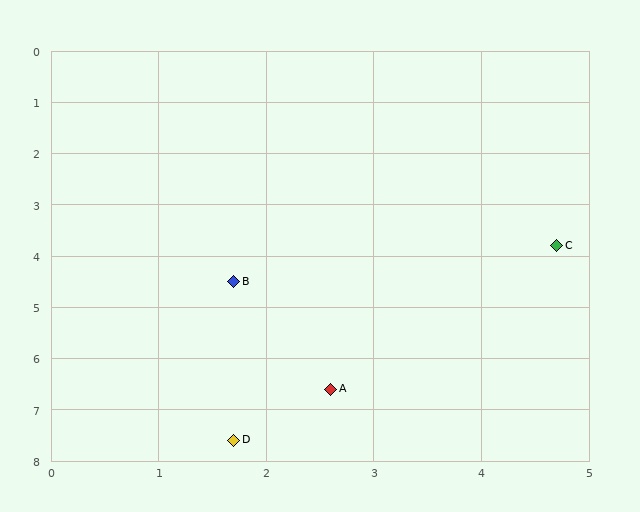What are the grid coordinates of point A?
Point A is at approximately (2.6, 6.6).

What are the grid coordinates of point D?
Point D is at approximately (1.7, 7.6).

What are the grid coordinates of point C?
Point C is at approximately (4.7, 3.8).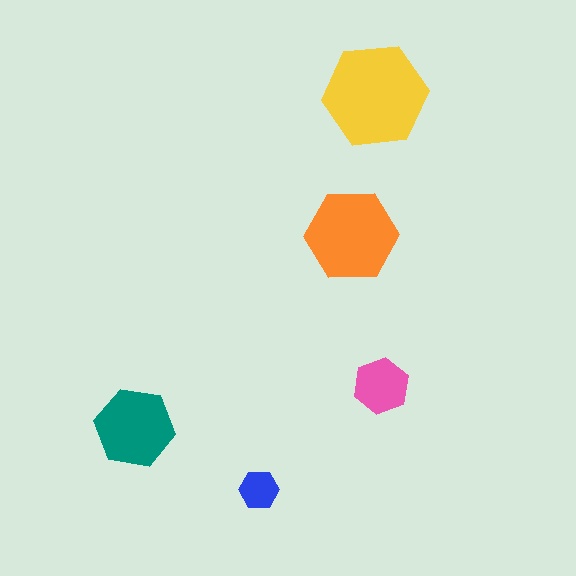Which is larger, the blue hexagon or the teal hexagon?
The teal one.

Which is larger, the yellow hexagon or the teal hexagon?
The yellow one.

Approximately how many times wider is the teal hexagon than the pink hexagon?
About 1.5 times wider.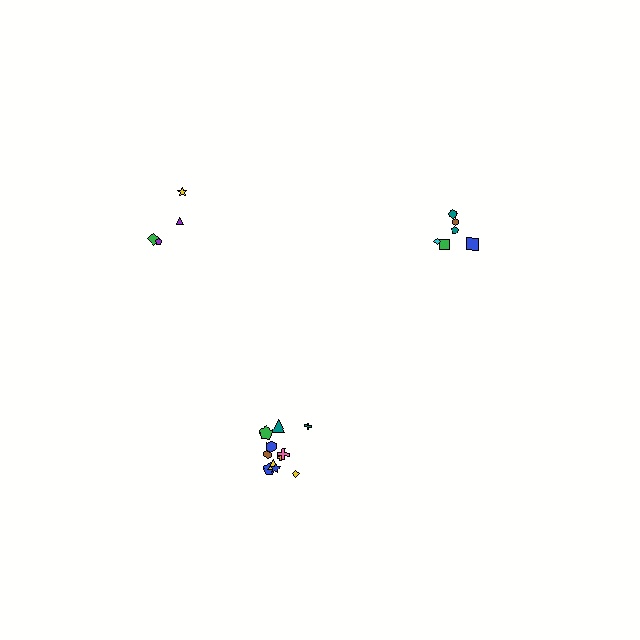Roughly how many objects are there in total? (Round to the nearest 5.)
Roughly 20 objects in total.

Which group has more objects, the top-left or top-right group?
The top-right group.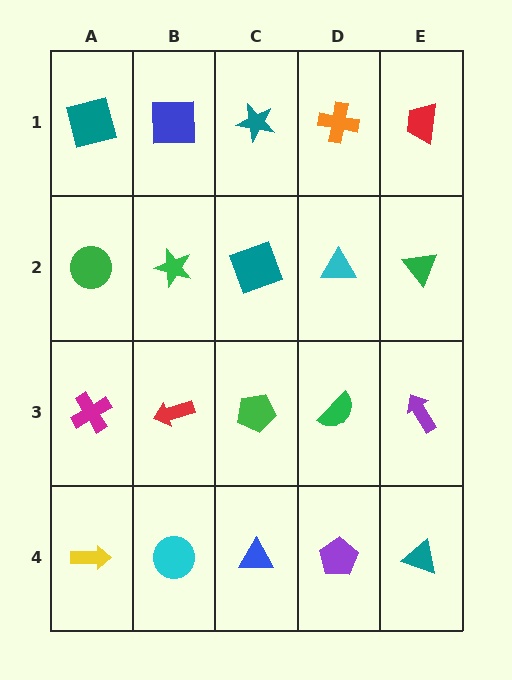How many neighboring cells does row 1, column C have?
3.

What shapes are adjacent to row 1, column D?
A cyan triangle (row 2, column D), a teal star (row 1, column C), a red trapezoid (row 1, column E).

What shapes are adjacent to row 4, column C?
A green pentagon (row 3, column C), a cyan circle (row 4, column B), a purple pentagon (row 4, column D).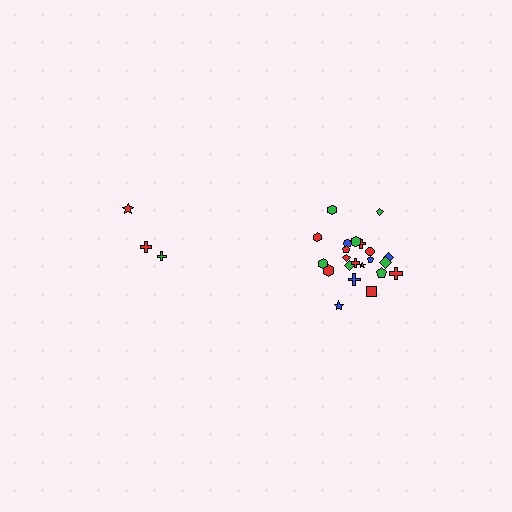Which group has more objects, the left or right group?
The right group.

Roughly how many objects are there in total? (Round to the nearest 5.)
Roughly 25 objects in total.